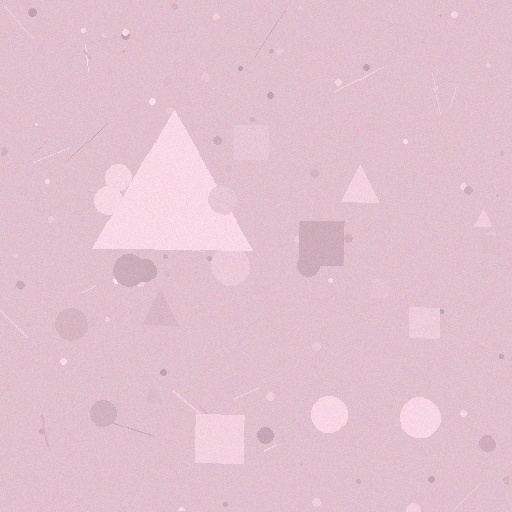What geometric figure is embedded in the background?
A triangle is embedded in the background.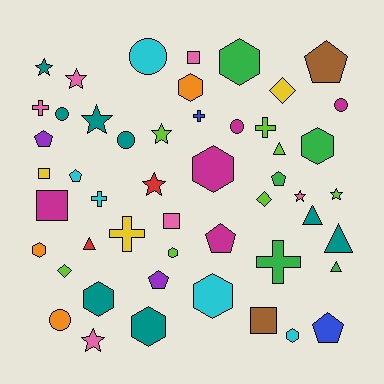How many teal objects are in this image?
There are 8 teal objects.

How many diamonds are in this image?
There are 3 diamonds.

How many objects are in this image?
There are 50 objects.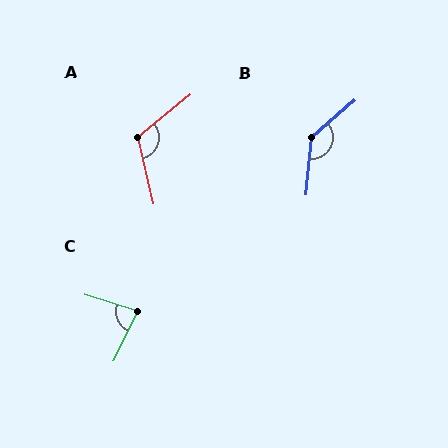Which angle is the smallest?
C, at approximately 81 degrees.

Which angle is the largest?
B, at approximately 136 degrees.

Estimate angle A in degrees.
Approximately 116 degrees.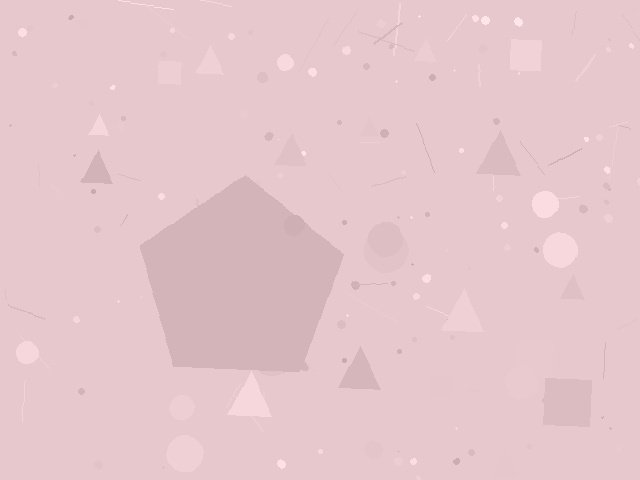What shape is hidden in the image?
A pentagon is hidden in the image.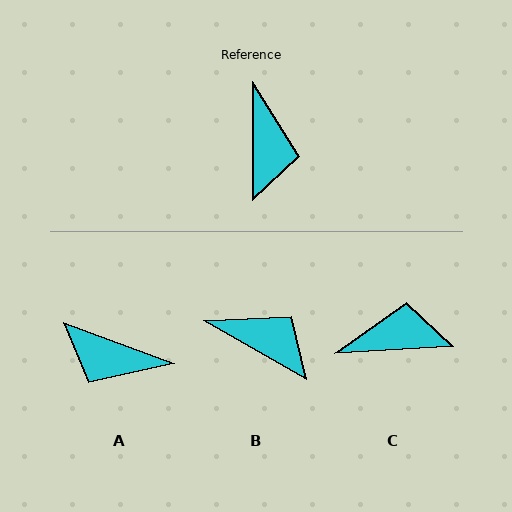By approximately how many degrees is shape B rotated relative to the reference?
Approximately 60 degrees counter-clockwise.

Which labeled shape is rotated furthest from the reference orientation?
A, about 111 degrees away.